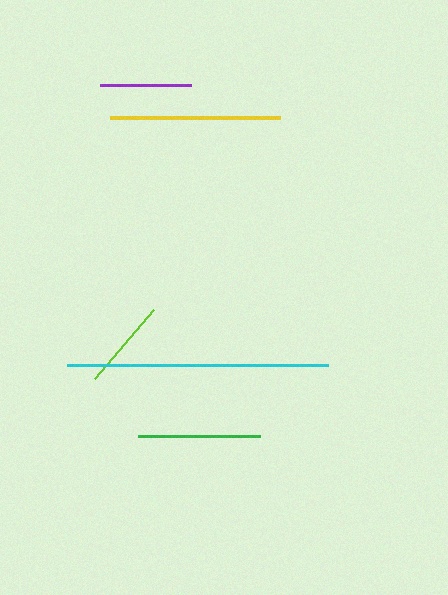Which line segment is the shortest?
The lime line is the shortest at approximately 91 pixels.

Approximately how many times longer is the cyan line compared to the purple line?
The cyan line is approximately 2.9 times the length of the purple line.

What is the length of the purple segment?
The purple segment is approximately 91 pixels long.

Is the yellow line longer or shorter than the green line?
The yellow line is longer than the green line.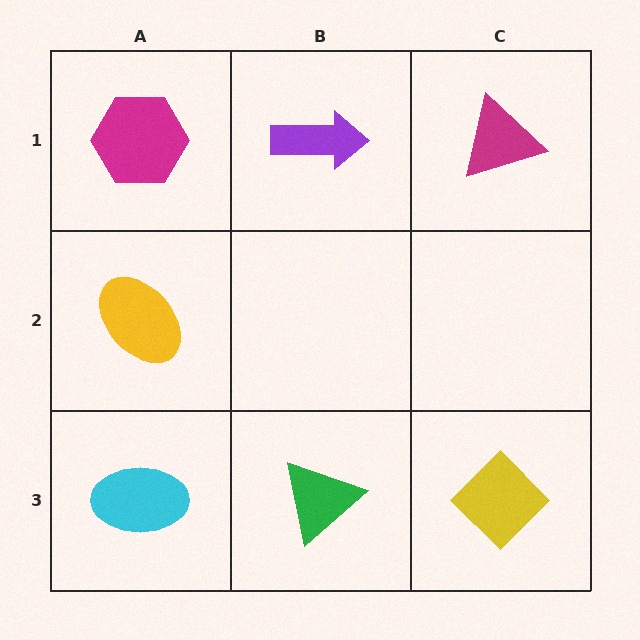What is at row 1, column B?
A purple arrow.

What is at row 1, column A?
A magenta hexagon.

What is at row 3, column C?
A yellow diamond.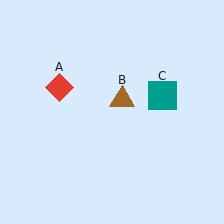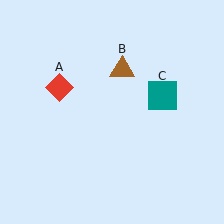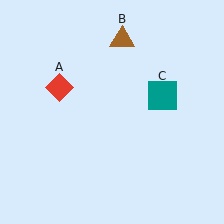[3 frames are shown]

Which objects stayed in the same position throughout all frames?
Red diamond (object A) and teal square (object C) remained stationary.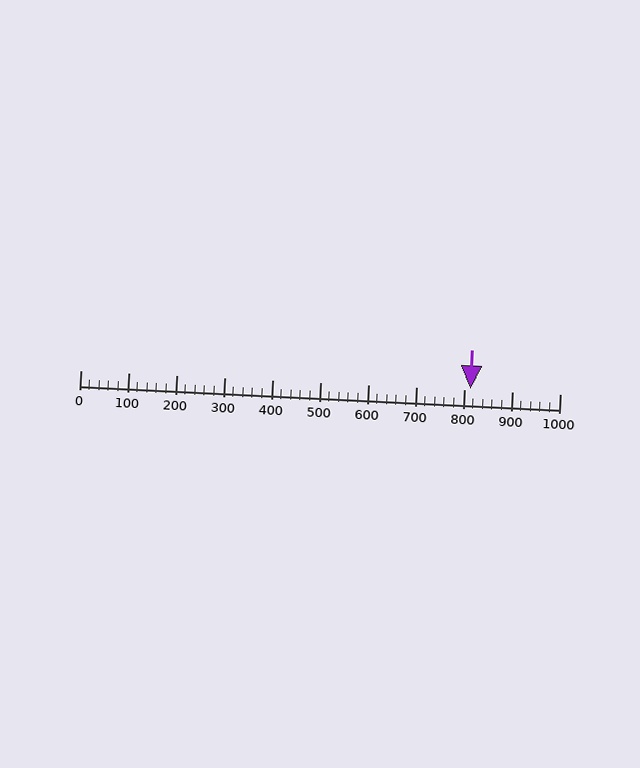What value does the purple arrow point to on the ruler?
The purple arrow points to approximately 814.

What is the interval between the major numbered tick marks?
The major tick marks are spaced 100 units apart.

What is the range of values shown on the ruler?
The ruler shows values from 0 to 1000.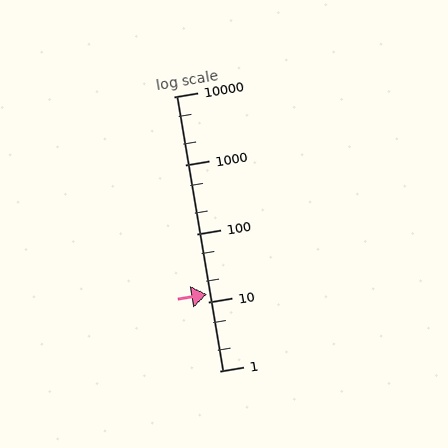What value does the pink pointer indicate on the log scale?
The pointer indicates approximately 13.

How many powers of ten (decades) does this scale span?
The scale spans 4 decades, from 1 to 10000.